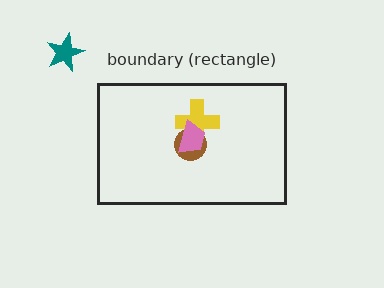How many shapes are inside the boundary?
3 inside, 1 outside.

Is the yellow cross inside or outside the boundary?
Inside.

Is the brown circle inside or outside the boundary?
Inside.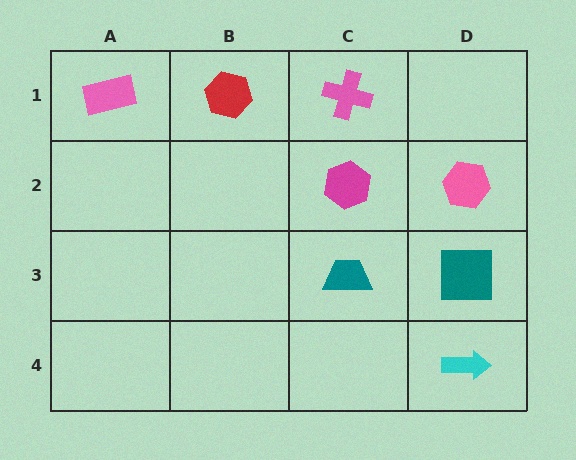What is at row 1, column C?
A pink cross.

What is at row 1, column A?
A pink rectangle.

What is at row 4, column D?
A cyan arrow.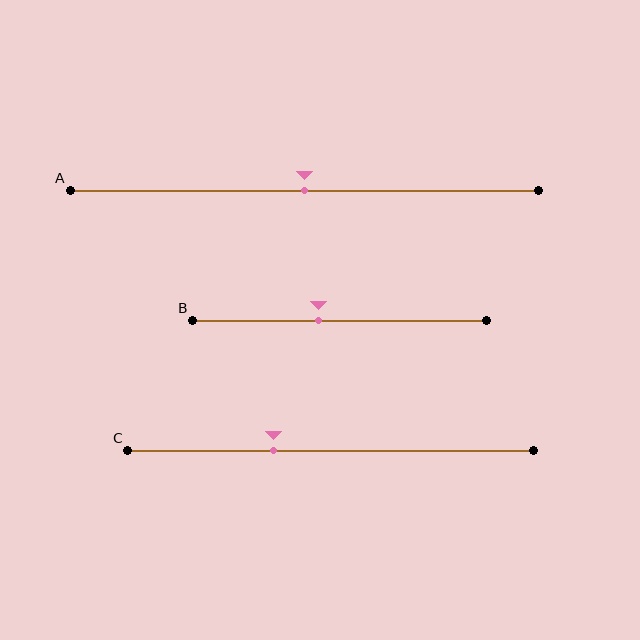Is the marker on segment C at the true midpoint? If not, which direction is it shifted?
No, the marker on segment C is shifted to the left by about 14% of the segment length.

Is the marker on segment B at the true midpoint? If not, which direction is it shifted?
No, the marker on segment B is shifted to the left by about 7% of the segment length.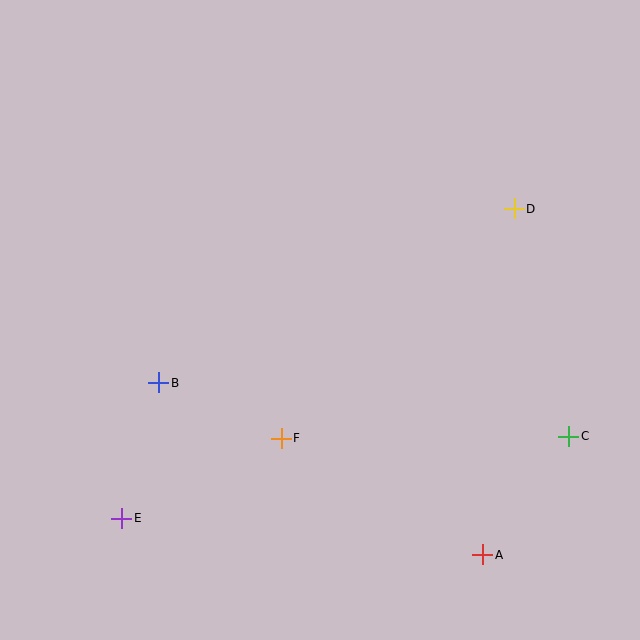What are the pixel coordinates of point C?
Point C is at (569, 436).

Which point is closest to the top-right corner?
Point D is closest to the top-right corner.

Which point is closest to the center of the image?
Point F at (281, 438) is closest to the center.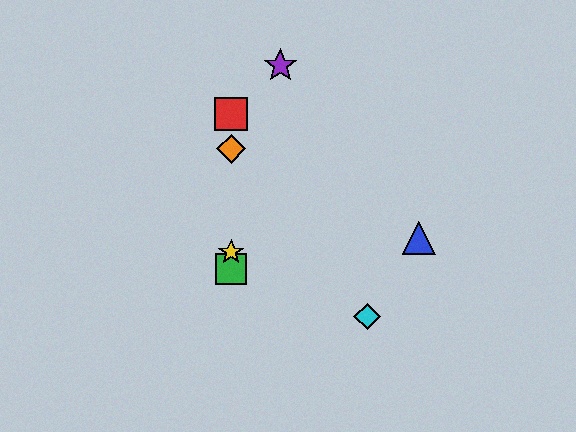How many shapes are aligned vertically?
4 shapes (the red square, the green square, the yellow star, the orange diamond) are aligned vertically.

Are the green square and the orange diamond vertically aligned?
Yes, both are at x≈231.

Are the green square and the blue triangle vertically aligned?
No, the green square is at x≈231 and the blue triangle is at x≈419.